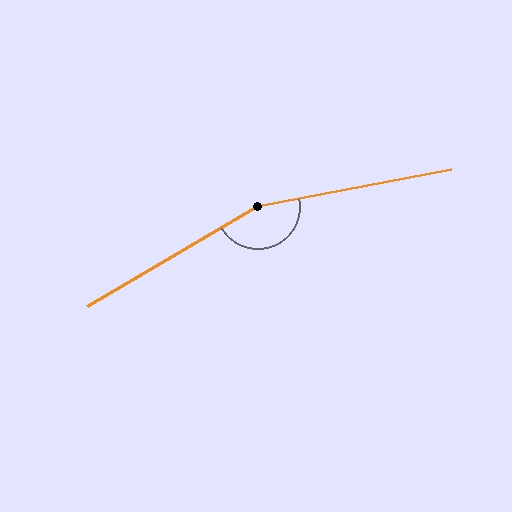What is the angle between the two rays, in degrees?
Approximately 161 degrees.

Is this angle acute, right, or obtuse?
It is obtuse.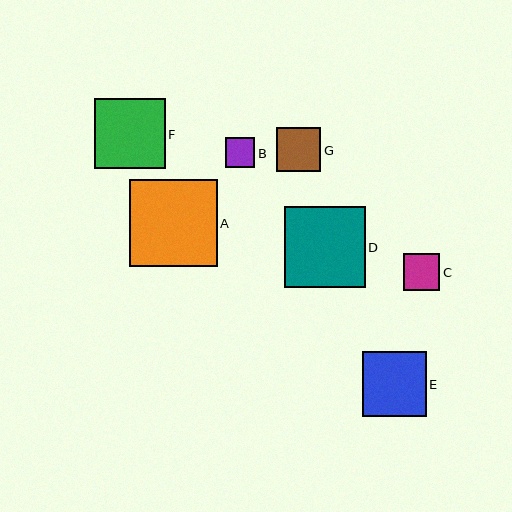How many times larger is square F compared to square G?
Square F is approximately 1.6 times the size of square G.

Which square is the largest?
Square A is the largest with a size of approximately 87 pixels.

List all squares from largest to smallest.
From largest to smallest: A, D, F, E, G, C, B.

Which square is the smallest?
Square B is the smallest with a size of approximately 29 pixels.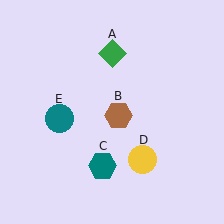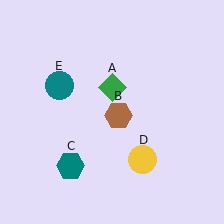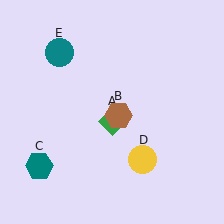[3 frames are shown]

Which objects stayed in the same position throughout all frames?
Brown hexagon (object B) and yellow circle (object D) remained stationary.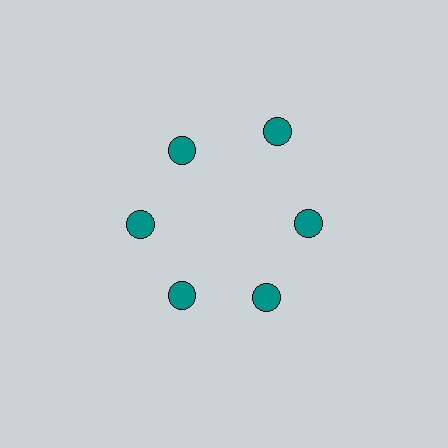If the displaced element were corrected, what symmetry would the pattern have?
It would have 6-fold rotational symmetry — the pattern would map onto itself every 60 degrees.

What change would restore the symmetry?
The symmetry would be restored by moving it inward, back onto the ring so that all 6 circles sit at equal angles and equal distance from the center.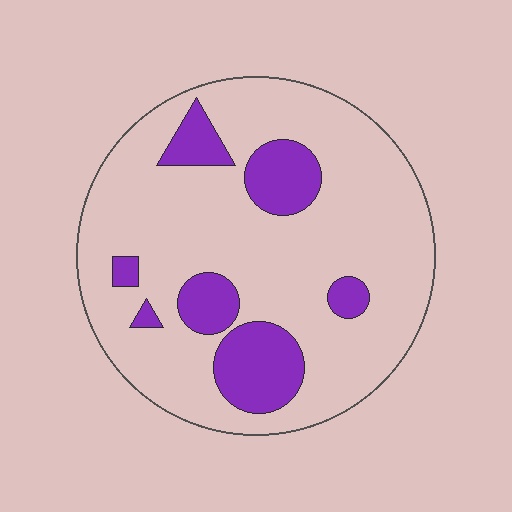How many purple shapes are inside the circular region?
7.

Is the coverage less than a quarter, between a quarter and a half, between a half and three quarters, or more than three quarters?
Less than a quarter.